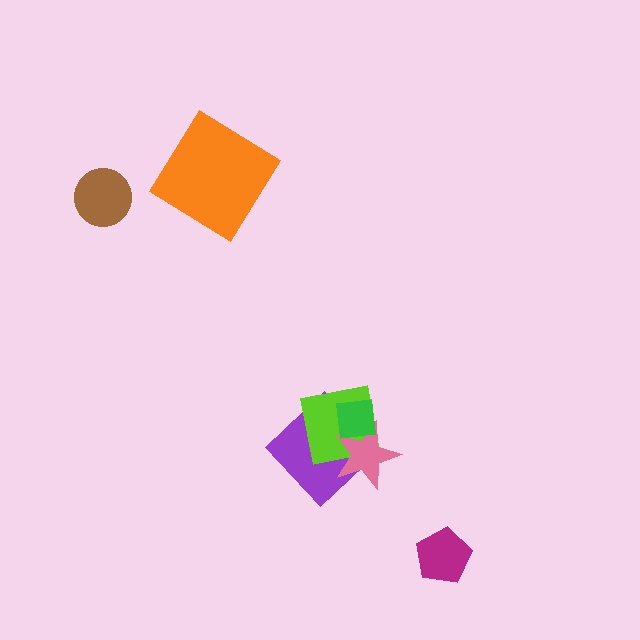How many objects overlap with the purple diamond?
3 objects overlap with the purple diamond.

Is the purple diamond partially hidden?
Yes, it is partially covered by another shape.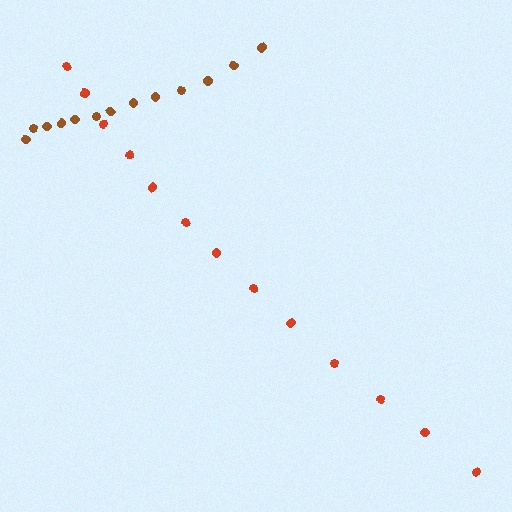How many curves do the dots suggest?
There are 2 distinct paths.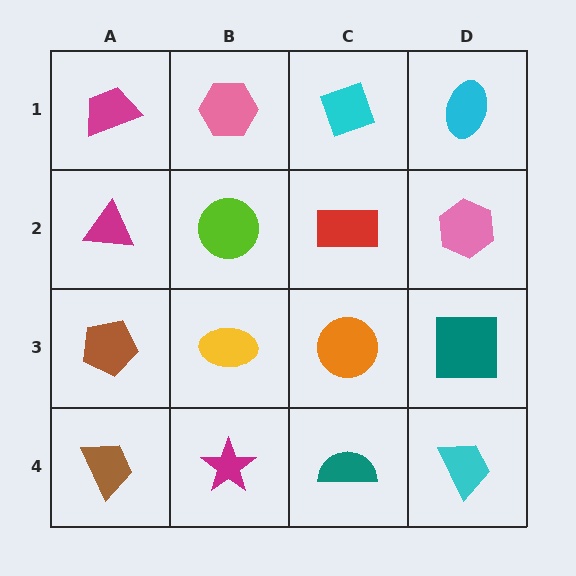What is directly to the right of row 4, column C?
A cyan trapezoid.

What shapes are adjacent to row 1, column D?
A pink hexagon (row 2, column D), a cyan diamond (row 1, column C).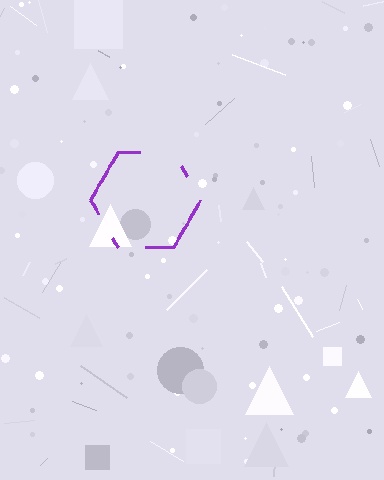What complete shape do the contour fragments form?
The contour fragments form a hexagon.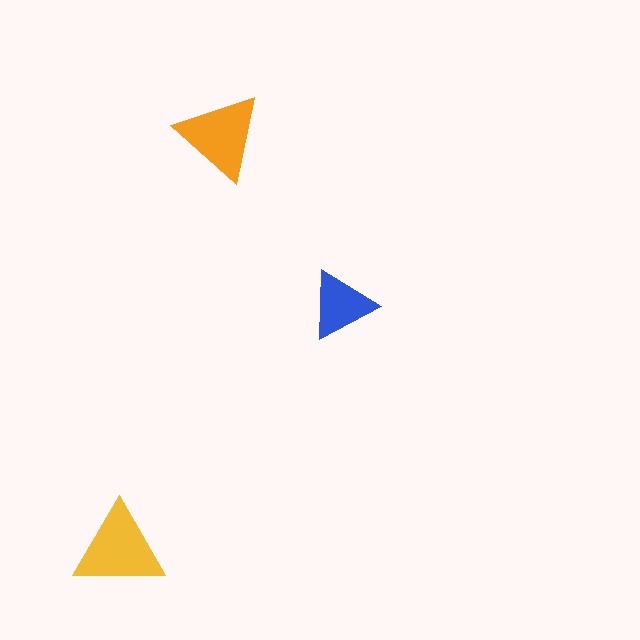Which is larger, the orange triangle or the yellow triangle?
The yellow one.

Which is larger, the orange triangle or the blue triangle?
The orange one.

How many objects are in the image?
There are 3 objects in the image.